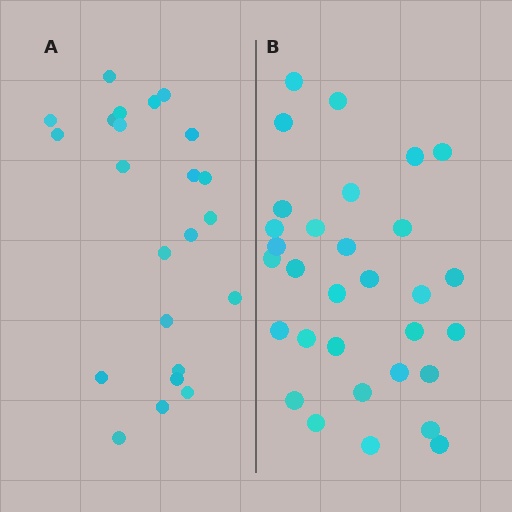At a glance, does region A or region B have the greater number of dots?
Region B (the right region) has more dots.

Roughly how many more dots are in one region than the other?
Region B has roughly 8 or so more dots than region A.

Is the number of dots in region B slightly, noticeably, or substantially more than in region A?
Region B has noticeably more, but not dramatically so. The ratio is roughly 1.3 to 1.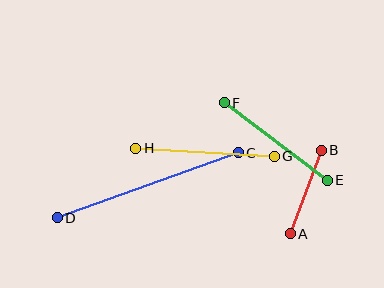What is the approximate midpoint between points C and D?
The midpoint is at approximately (148, 185) pixels.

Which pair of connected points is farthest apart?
Points C and D are farthest apart.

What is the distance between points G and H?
The distance is approximately 139 pixels.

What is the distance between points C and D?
The distance is approximately 192 pixels.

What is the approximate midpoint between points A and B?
The midpoint is at approximately (306, 192) pixels.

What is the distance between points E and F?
The distance is approximately 129 pixels.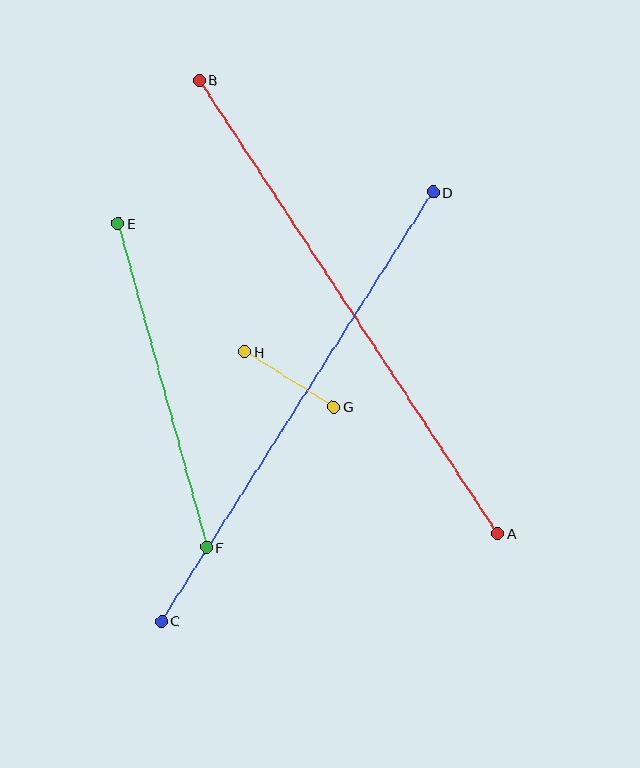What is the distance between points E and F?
The distance is approximately 336 pixels.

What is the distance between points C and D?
The distance is approximately 508 pixels.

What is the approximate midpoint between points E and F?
The midpoint is at approximately (162, 385) pixels.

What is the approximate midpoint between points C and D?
The midpoint is at approximately (297, 407) pixels.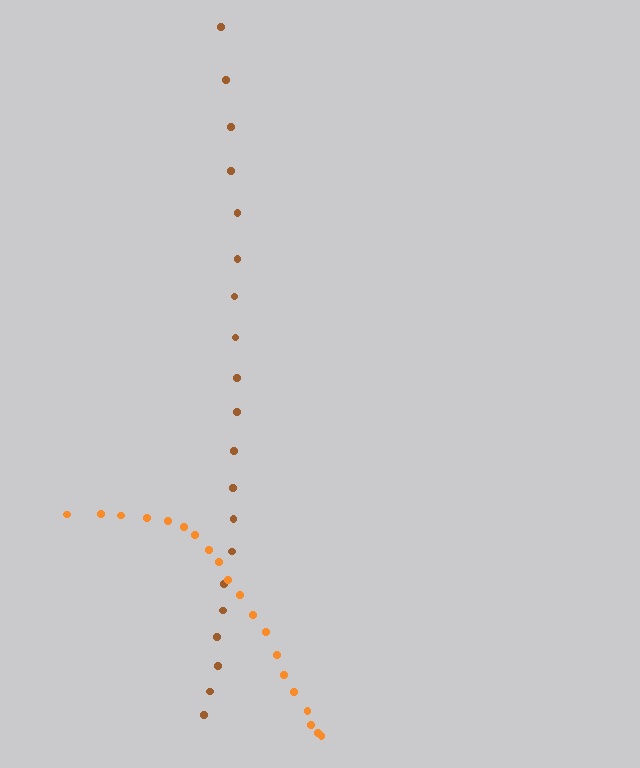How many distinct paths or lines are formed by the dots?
There are 2 distinct paths.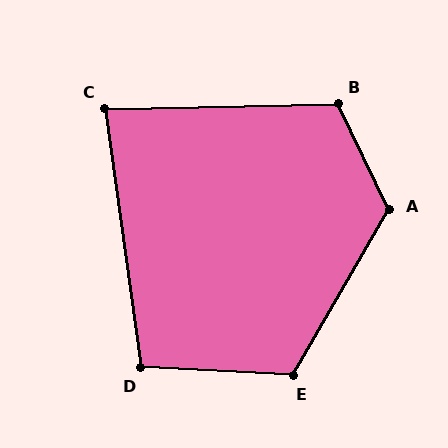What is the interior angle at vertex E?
Approximately 117 degrees (obtuse).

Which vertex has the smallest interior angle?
C, at approximately 83 degrees.